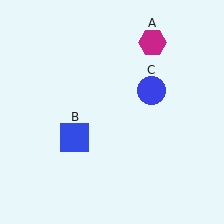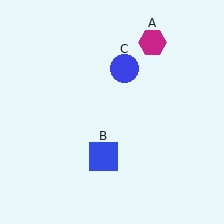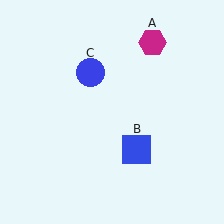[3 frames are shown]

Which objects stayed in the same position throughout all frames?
Magenta hexagon (object A) remained stationary.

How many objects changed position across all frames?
2 objects changed position: blue square (object B), blue circle (object C).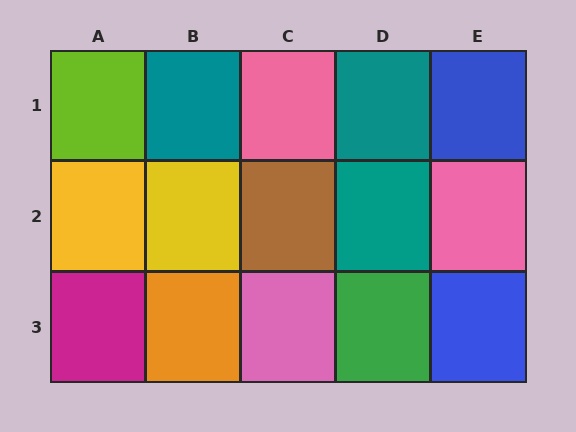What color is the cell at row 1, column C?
Pink.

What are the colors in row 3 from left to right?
Magenta, orange, pink, green, blue.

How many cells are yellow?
2 cells are yellow.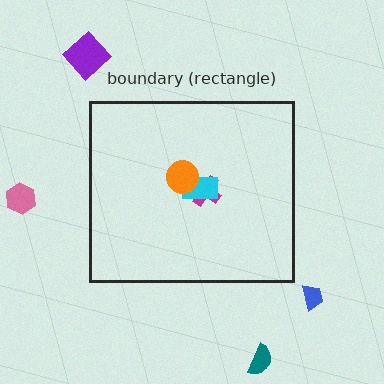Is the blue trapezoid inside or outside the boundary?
Outside.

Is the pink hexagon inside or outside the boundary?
Outside.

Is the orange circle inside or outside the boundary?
Inside.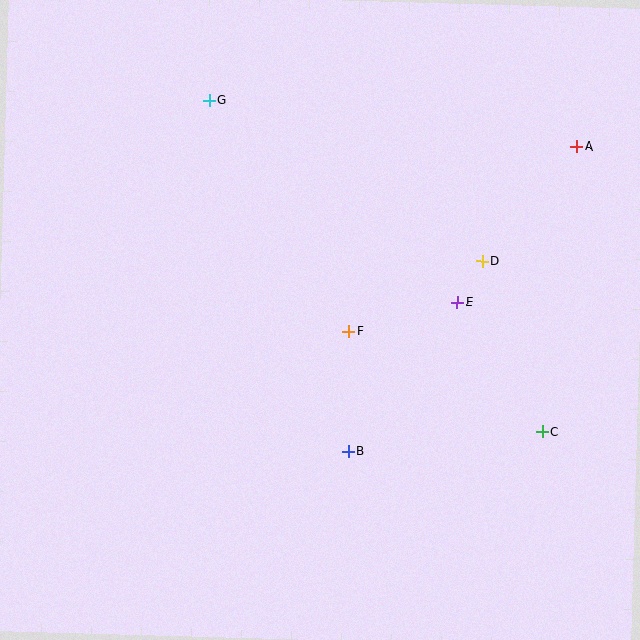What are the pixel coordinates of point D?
Point D is at (482, 261).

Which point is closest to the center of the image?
Point F at (348, 331) is closest to the center.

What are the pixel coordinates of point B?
Point B is at (348, 451).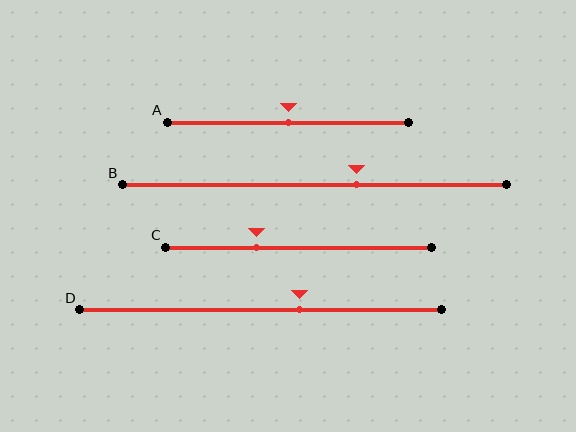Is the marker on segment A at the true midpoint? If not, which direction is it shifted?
Yes, the marker on segment A is at the true midpoint.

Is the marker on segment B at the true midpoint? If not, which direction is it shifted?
No, the marker on segment B is shifted to the right by about 11% of the segment length.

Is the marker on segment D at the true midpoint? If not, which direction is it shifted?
No, the marker on segment D is shifted to the right by about 11% of the segment length.